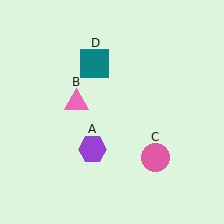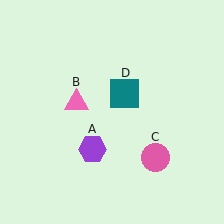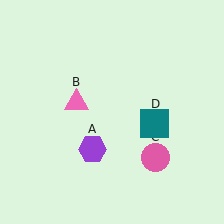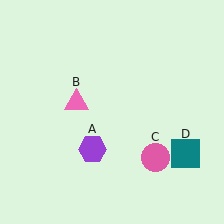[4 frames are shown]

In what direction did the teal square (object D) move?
The teal square (object D) moved down and to the right.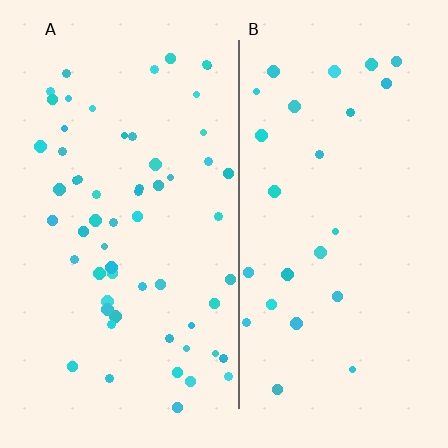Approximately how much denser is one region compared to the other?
Approximately 2.3× — region A over region B.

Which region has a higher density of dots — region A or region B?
A (the left).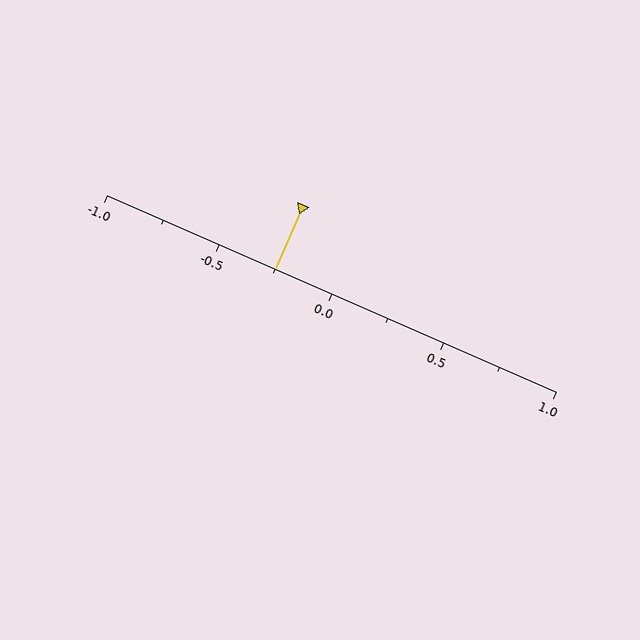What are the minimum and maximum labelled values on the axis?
The axis runs from -1.0 to 1.0.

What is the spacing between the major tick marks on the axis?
The major ticks are spaced 0.5 apart.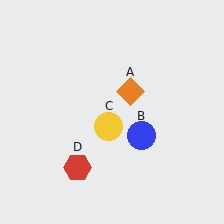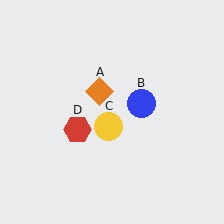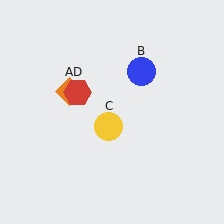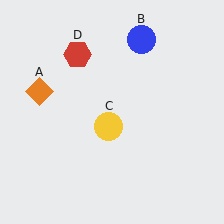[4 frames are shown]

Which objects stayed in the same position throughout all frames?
Yellow circle (object C) remained stationary.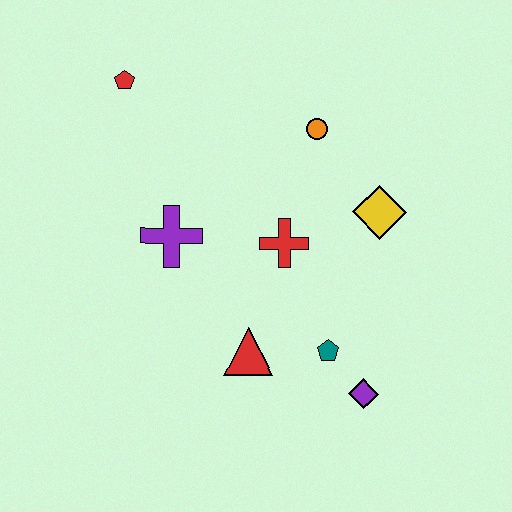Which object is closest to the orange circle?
The yellow diamond is closest to the orange circle.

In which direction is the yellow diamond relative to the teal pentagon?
The yellow diamond is above the teal pentagon.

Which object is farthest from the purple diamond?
The red pentagon is farthest from the purple diamond.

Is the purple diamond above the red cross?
No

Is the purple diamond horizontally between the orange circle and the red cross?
No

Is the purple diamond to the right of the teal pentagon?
Yes